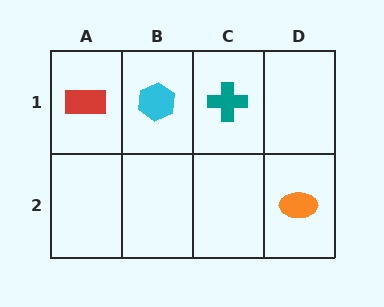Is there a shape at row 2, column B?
No, that cell is empty.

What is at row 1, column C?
A teal cross.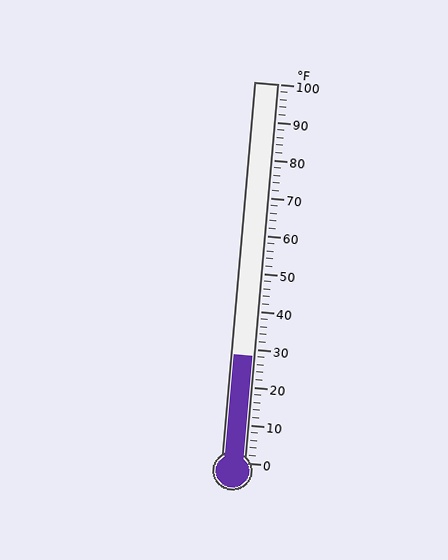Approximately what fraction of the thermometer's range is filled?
The thermometer is filled to approximately 30% of its range.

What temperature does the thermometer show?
The thermometer shows approximately 28°F.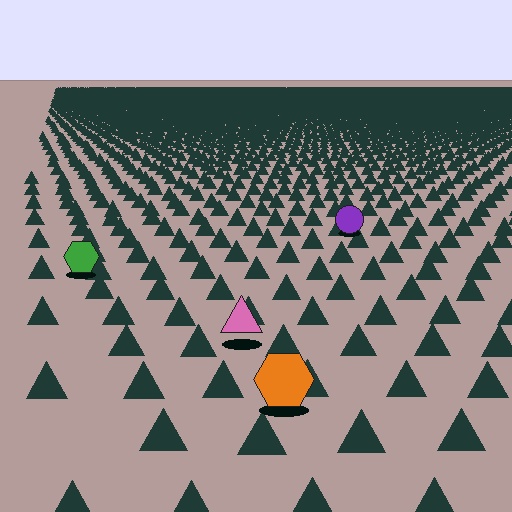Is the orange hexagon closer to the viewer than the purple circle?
Yes. The orange hexagon is closer — you can tell from the texture gradient: the ground texture is coarser near it.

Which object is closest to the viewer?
The orange hexagon is closest. The texture marks near it are larger and more spread out.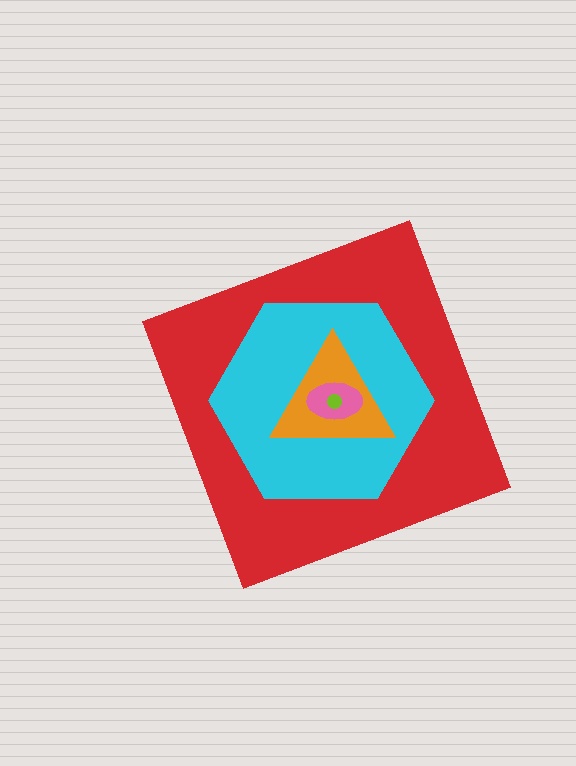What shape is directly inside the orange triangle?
The pink ellipse.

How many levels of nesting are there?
5.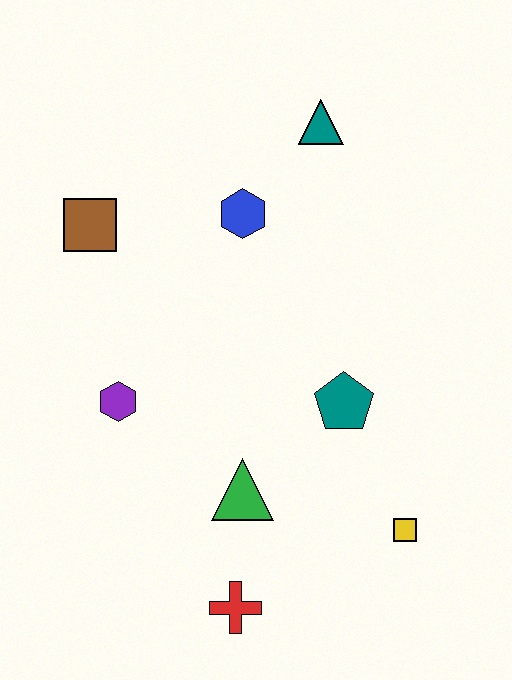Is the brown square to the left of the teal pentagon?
Yes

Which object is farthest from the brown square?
The yellow square is farthest from the brown square.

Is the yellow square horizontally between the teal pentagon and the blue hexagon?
No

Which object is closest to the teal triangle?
The blue hexagon is closest to the teal triangle.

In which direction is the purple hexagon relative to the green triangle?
The purple hexagon is to the left of the green triangle.